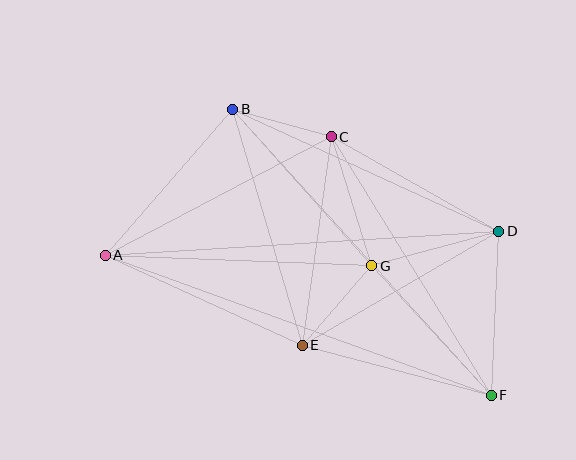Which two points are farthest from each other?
Points A and F are farthest from each other.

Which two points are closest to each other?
Points B and C are closest to each other.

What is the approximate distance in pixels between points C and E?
The distance between C and E is approximately 211 pixels.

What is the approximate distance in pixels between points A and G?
The distance between A and G is approximately 267 pixels.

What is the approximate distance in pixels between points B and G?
The distance between B and G is approximately 209 pixels.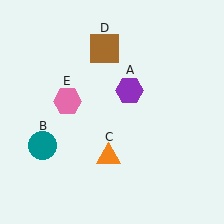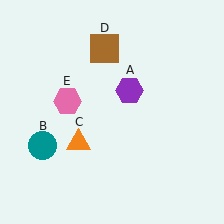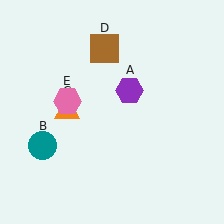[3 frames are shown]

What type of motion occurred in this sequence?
The orange triangle (object C) rotated clockwise around the center of the scene.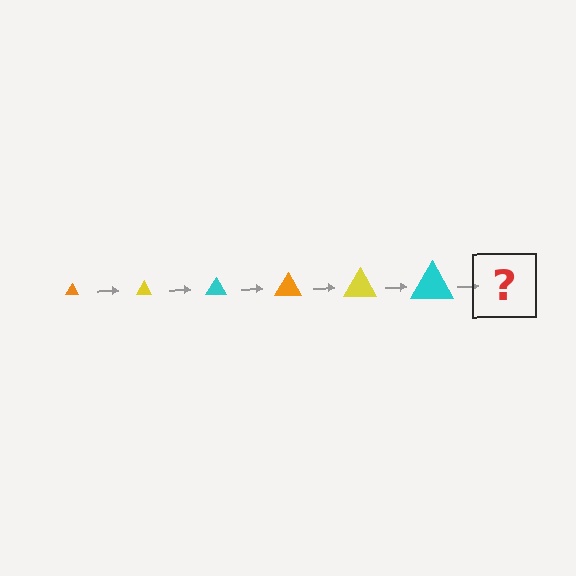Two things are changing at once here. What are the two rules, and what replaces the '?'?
The two rules are that the triangle grows larger each step and the color cycles through orange, yellow, and cyan. The '?' should be an orange triangle, larger than the previous one.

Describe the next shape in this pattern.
It should be an orange triangle, larger than the previous one.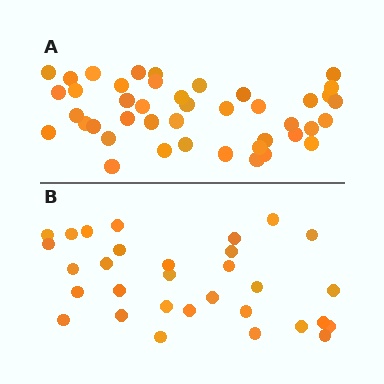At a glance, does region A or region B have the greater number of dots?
Region A (the top region) has more dots.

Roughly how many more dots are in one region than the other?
Region A has roughly 12 or so more dots than region B.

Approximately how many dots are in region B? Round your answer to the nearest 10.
About 30 dots. (The exact count is 31, which rounds to 30.)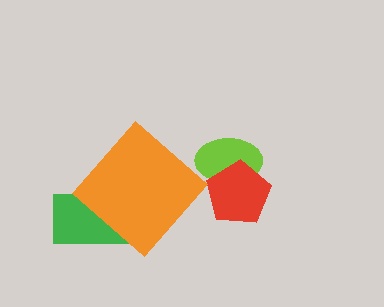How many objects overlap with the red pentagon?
1 object overlaps with the red pentagon.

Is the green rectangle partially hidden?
Yes, it is partially covered by another shape.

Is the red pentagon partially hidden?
No, no other shape covers it.